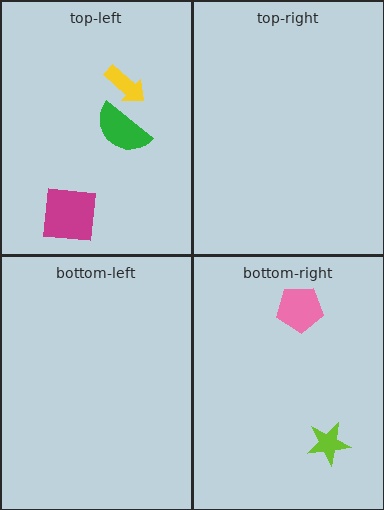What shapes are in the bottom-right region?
The pink pentagon, the lime star.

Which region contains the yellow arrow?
The top-left region.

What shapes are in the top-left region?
The green semicircle, the magenta square, the yellow arrow.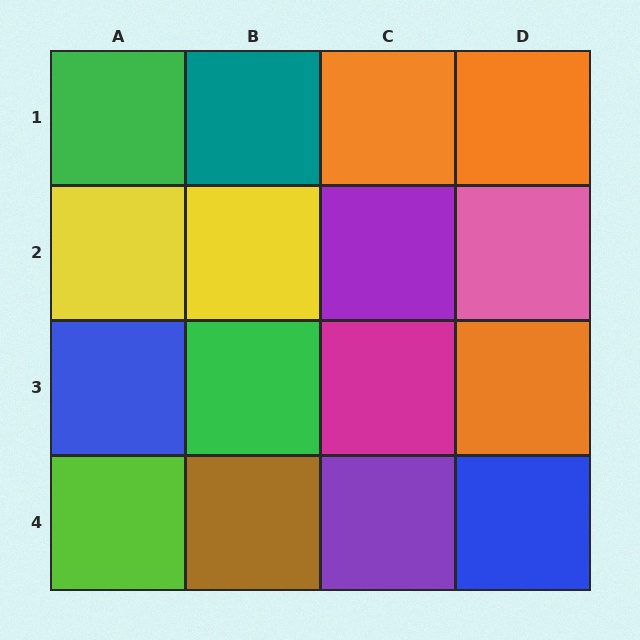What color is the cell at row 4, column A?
Lime.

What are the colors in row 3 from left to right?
Blue, green, magenta, orange.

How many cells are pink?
1 cell is pink.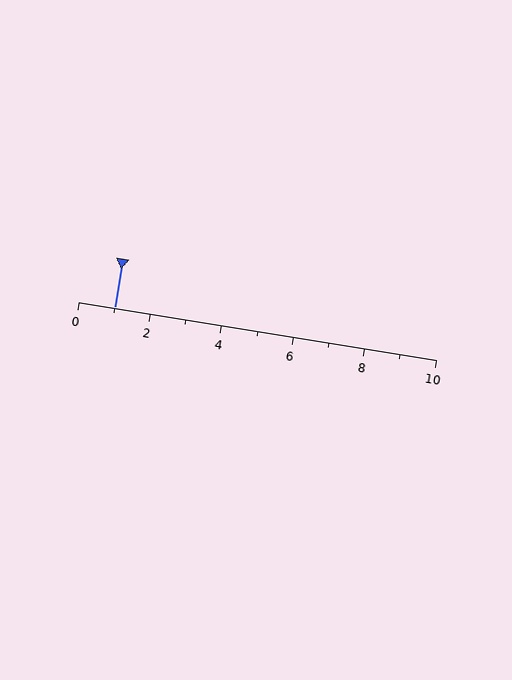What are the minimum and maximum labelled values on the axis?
The axis runs from 0 to 10.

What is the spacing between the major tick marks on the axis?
The major ticks are spaced 2 apart.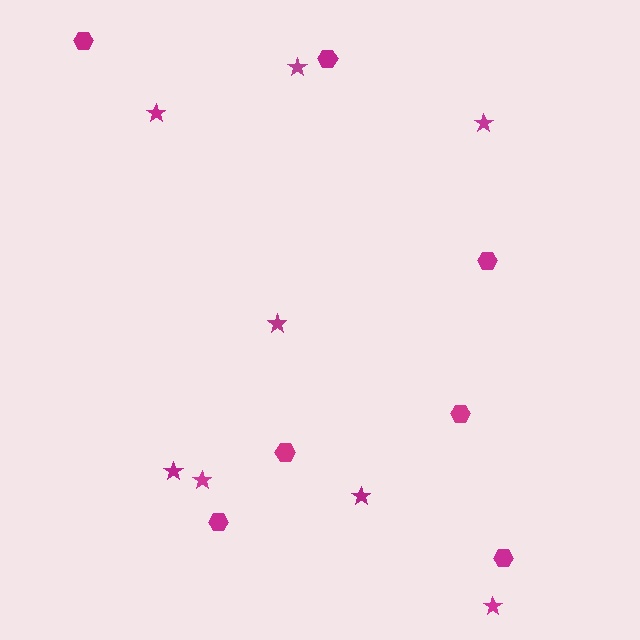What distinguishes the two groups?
There are 2 groups: one group of stars (8) and one group of hexagons (7).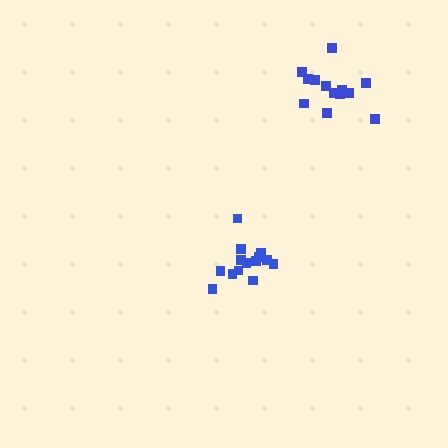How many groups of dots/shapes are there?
There are 2 groups.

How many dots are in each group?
Group 1: 14 dots, Group 2: 13 dots (27 total).